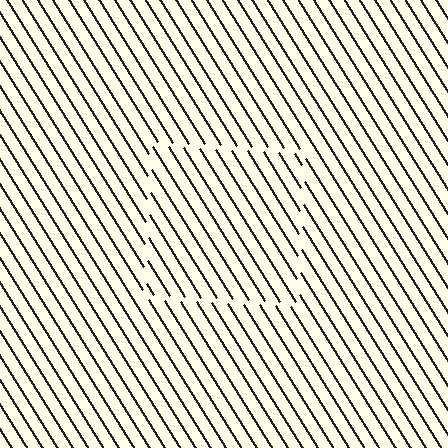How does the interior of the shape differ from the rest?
The interior of the shape contains the same grating, shifted by half a period — the contour is defined by the phase discontinuity where line-ends from the inner and outer gratings abut.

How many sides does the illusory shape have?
4 sides — the line-ends trace a square.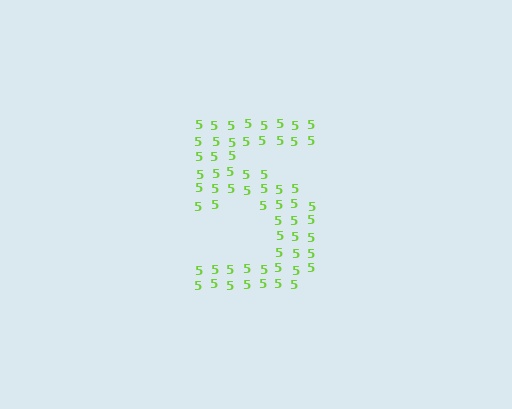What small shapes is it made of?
It is made of small digit 5's.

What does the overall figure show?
The overall figure shows the digit 5.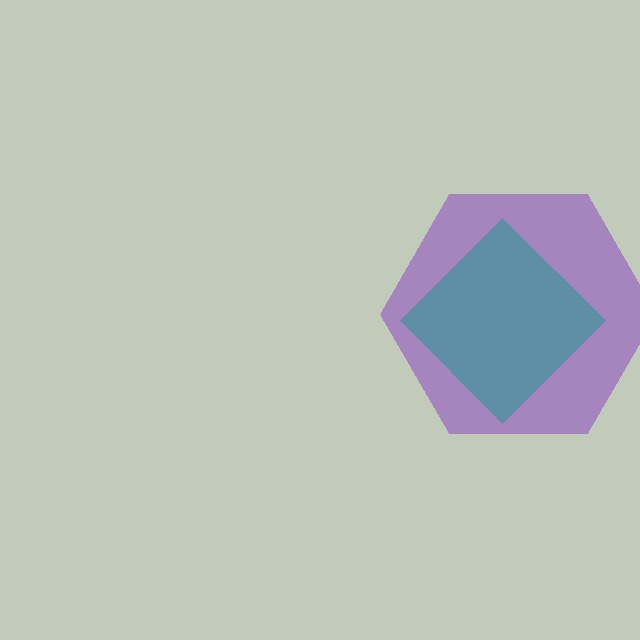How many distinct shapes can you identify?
There are 2 distinct shapes: a purple hexagon, a teal diamond.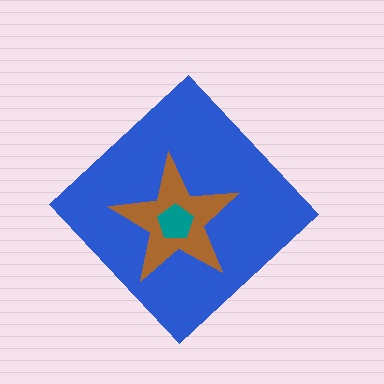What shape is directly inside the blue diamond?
The brown star.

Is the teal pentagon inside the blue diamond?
Yes.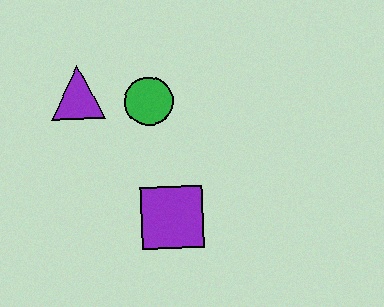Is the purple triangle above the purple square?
Yes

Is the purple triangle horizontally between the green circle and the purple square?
No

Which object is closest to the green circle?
The purple triangle is closest to the green circle.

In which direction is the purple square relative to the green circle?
The purple square is below the green circle.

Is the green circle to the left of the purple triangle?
No